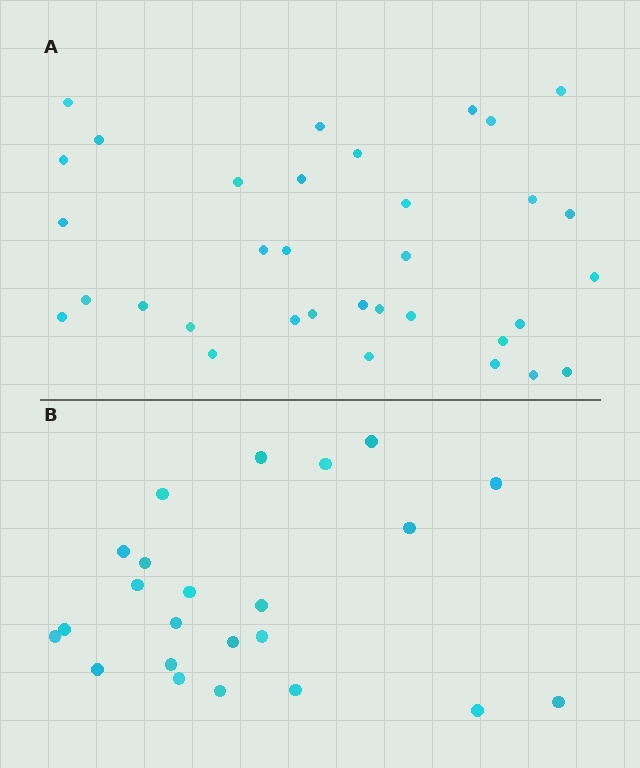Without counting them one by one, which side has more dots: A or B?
Region A (the top region) has more dots.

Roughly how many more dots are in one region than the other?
Region A has roughly 12 or so more dots than region B.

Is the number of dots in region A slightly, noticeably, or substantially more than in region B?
Region A has substantially more. The ratio is roughly 1.5 to 1.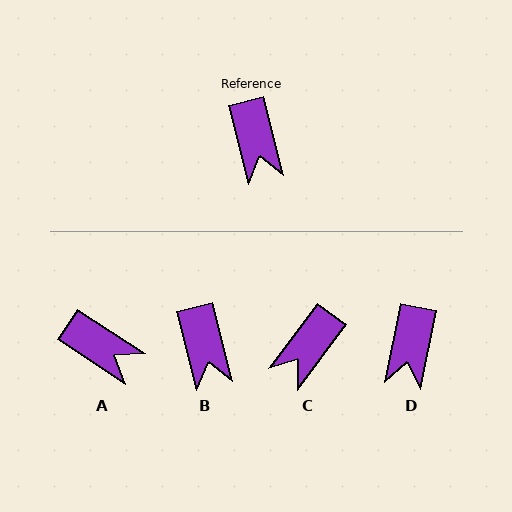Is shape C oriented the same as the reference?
No, it is off by about 51 degrees.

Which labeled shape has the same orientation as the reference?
B.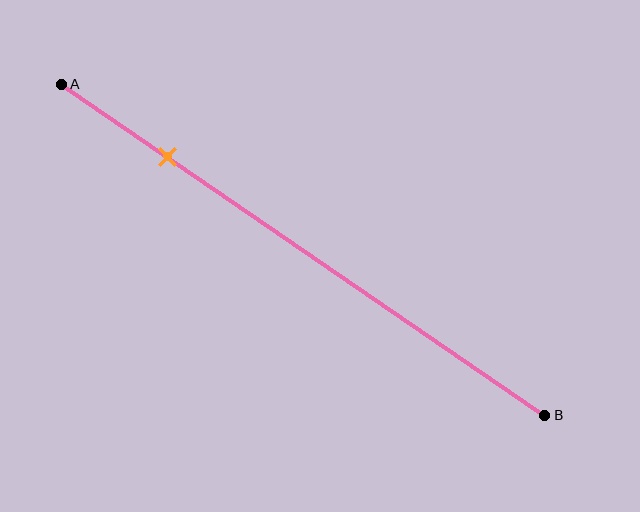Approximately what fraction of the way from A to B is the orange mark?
The orange mark is approximately 20% of the way from A to B.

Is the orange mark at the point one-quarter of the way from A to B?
No, the mark is at about 20% from A, not at the 25% one-quarter point.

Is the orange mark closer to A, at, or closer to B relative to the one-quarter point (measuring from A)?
The orange mark is closer to point A than the one-quarter point of segment AB.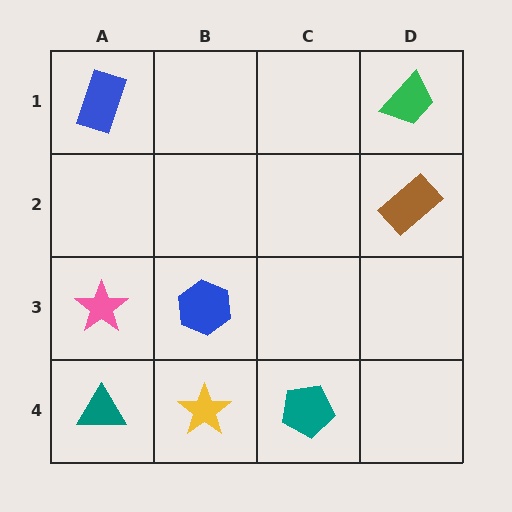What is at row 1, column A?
A blue rectangle.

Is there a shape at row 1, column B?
No, that cell is empty.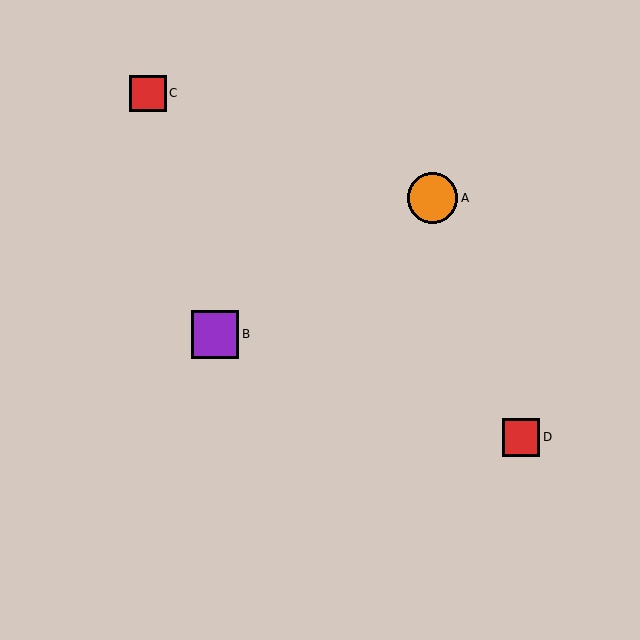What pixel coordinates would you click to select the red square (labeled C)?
Click at (148, 93) to select the red square C.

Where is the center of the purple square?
The center of the purple square is at (215, 334).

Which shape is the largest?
The orange circle (labeled A) is the largest.